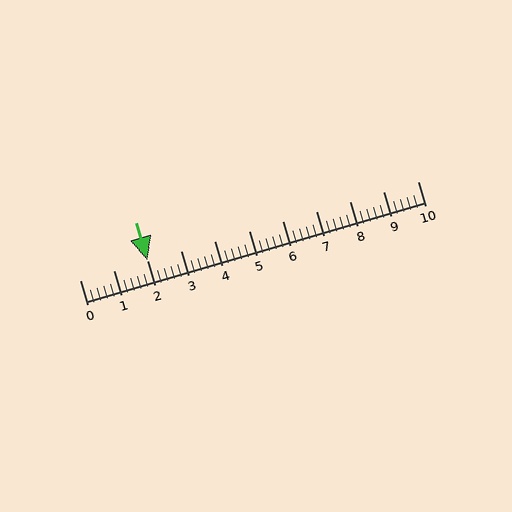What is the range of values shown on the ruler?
The ruler shows values from 0 to 10.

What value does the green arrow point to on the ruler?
The green arrow points to approximately 2.0.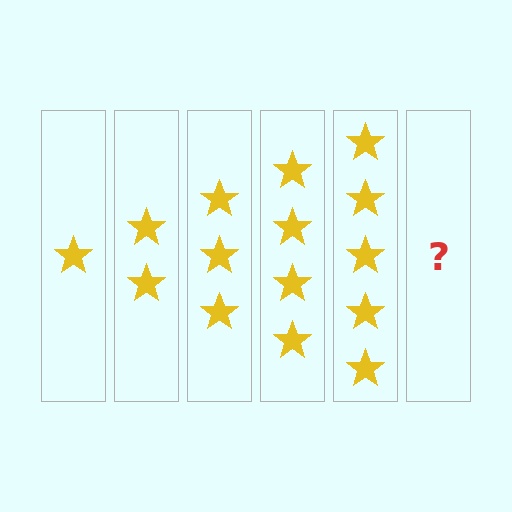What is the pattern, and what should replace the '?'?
The pattern is that each step adds one more star. The '?' should be 6 stars.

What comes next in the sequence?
The next element should be 6 stars.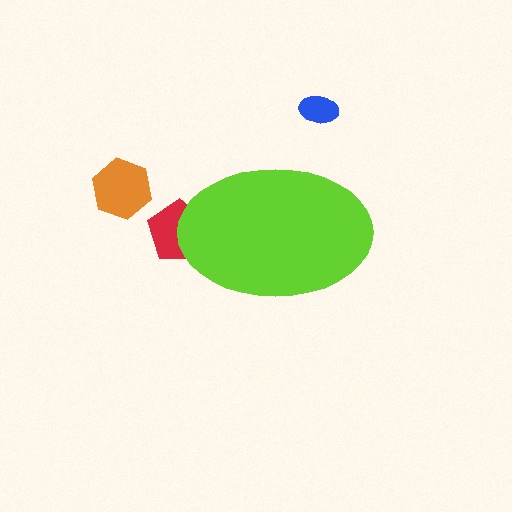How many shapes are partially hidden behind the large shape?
1 shape is partially hidden.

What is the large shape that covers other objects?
A lime ellipse.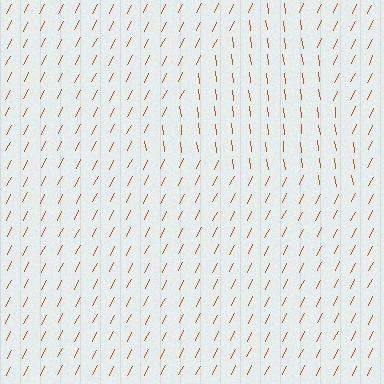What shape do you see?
I see a triangle.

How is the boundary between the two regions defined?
The boundary is defined purely by a change in line orientation (approximately 33 degrees difference). All lines are the same color and thickness.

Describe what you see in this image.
The image is filled with small brown line segments. A triangle region in the image has lines oriented differently from the surrounding lines, creating a visible texture boundary.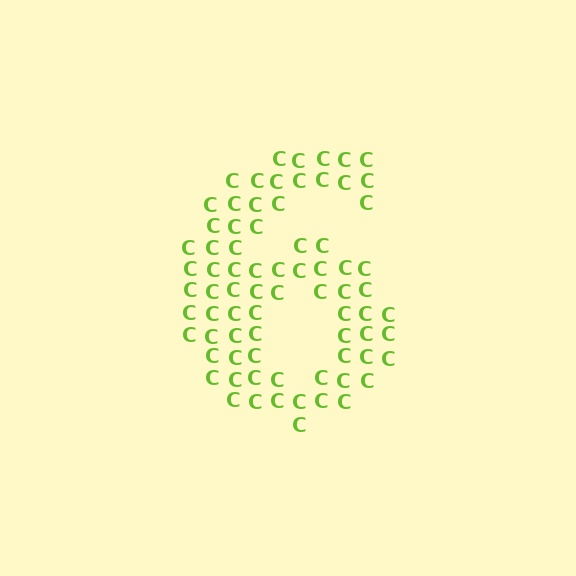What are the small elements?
The small elements are letter C's.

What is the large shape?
The large shape is the digit 6.